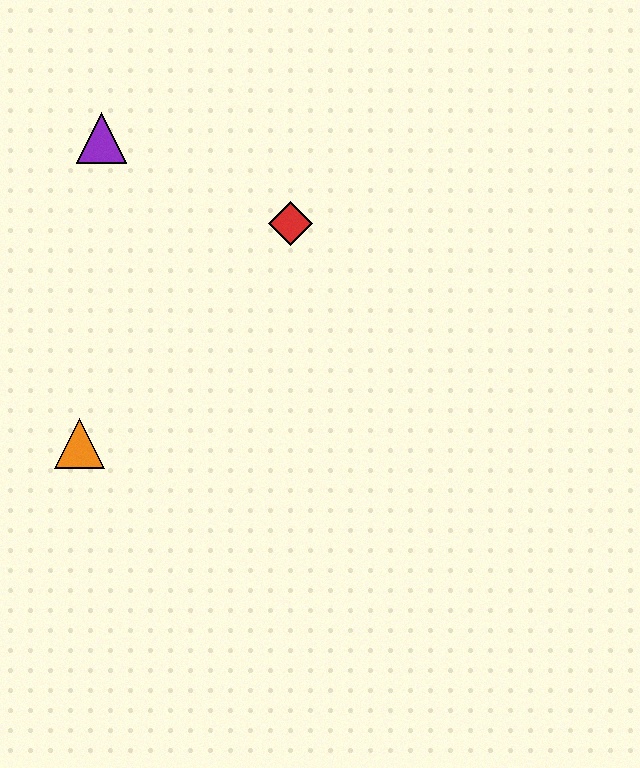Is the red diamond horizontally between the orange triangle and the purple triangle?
No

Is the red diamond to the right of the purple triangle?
Yes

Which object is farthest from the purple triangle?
The orange triangle is farthest from the purple triangle.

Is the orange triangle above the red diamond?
No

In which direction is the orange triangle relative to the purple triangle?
The orange triangle is below the purple triangle.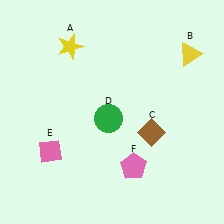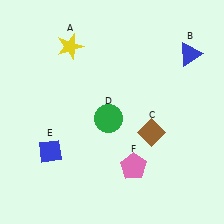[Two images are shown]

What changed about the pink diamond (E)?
In Image 1, E is pink. In Image 2, it changed to blue.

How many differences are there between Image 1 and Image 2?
There are 2 differences between the two images.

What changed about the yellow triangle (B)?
In Image 1, B is yellow. In Image 2, it changed to blue.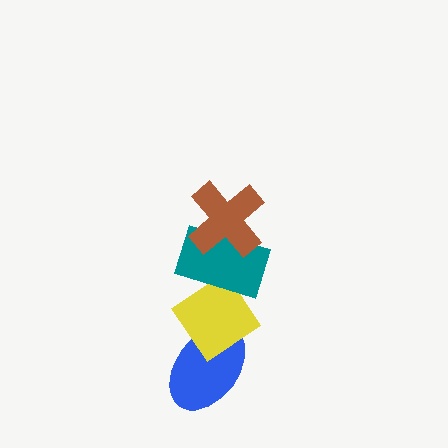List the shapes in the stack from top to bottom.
From top to bottom: the brown cross, the teal rectangle, the yellow diamond, the blue ellipse.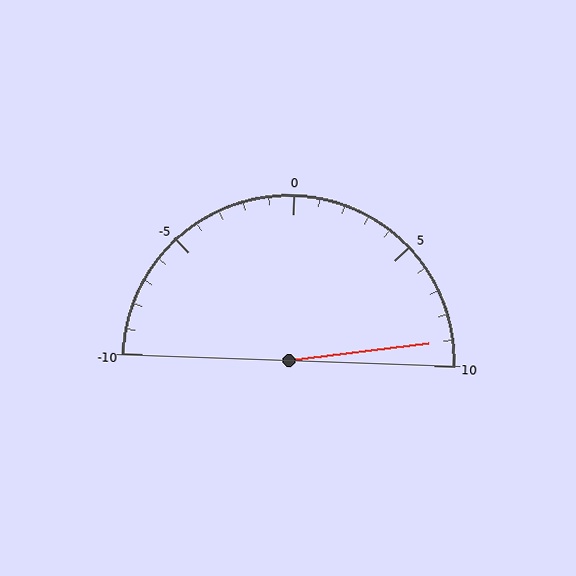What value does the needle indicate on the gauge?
The needle indicates approximately 9.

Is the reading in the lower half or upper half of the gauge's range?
The reading is in the upper half of the range (-10 to 10).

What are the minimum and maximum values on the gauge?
The gauge ranges from -10 to 10.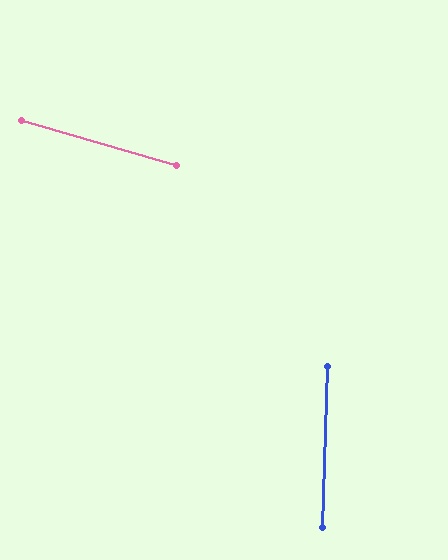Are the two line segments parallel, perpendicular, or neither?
Neither parallel nor perpendicular — they differ by about 76°.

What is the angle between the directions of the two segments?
Approximately 76 degrees.